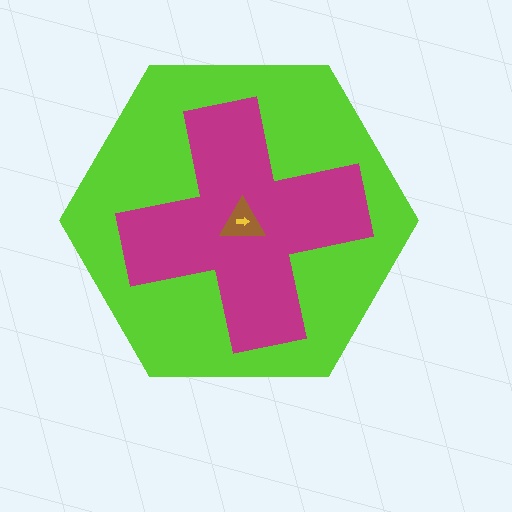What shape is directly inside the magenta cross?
The brown triangle.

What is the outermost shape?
The lime hexagon.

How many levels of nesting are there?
4.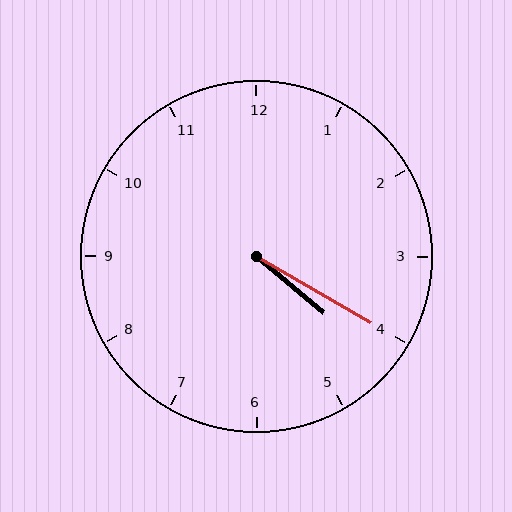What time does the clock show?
4:20.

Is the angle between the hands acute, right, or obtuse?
It is acute.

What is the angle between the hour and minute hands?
Approximately 10 degrees.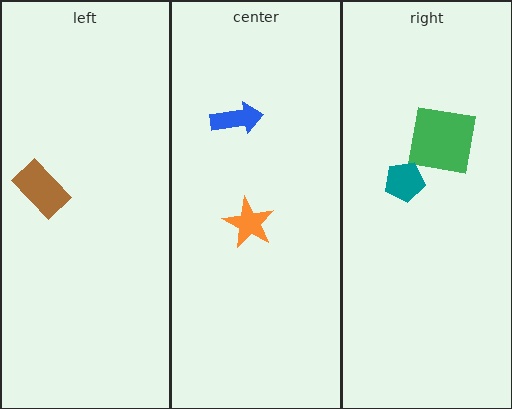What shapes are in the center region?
The orange star, the blue arrow.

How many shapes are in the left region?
1.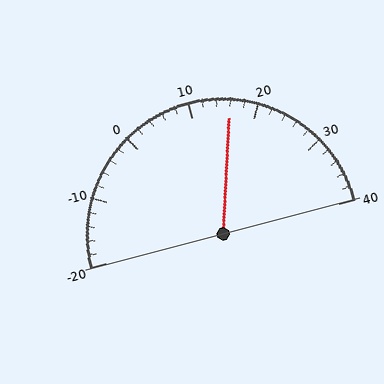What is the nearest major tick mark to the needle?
The nearest major tick mark is 20.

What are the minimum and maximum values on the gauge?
The gauge ranges from -20 to 40.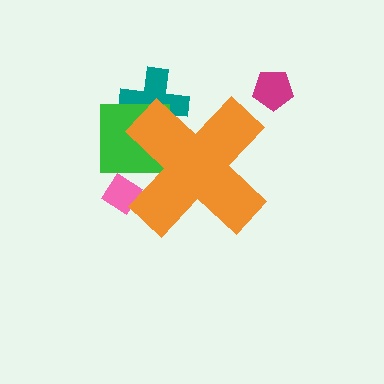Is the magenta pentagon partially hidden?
No, the magenta pentagon is fully visible.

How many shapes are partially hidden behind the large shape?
3 shapes are partially hidden.